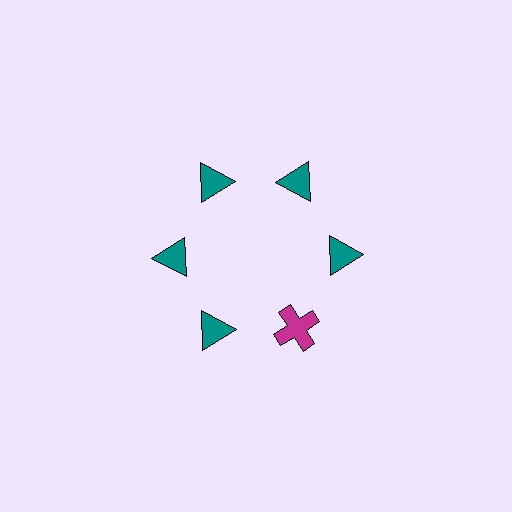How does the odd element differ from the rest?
It differs in both color (magenta instead of teal) and shape (cross instead of triangle).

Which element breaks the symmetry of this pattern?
The magenta cross at roughly the 5 o'clock position breaks the symmetry. All other shapes are teal triangles.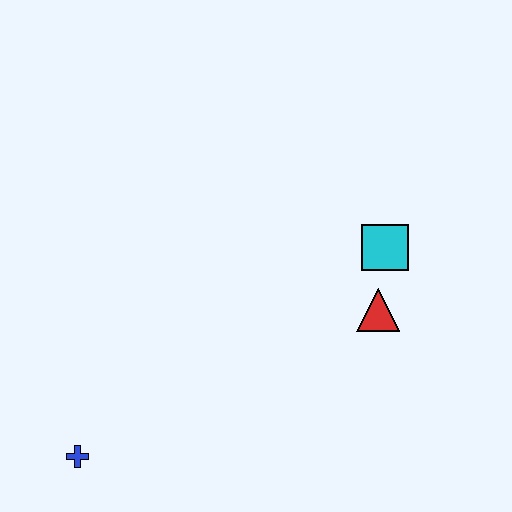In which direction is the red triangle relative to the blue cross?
The red triangle is to the right of the blue cross.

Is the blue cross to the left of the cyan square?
Yes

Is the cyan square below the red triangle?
No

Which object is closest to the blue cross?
The red triangle is closest to the blue cross.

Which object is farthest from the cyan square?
The blue cross is farthest from the cyan square.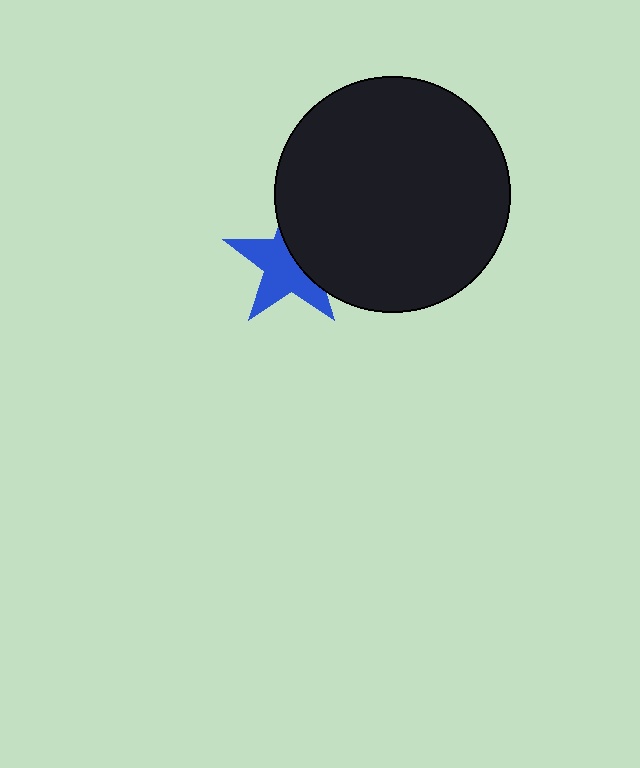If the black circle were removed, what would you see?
You would see the complete blue star.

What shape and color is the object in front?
The object in front is a black circle.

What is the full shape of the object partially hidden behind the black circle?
The partially hidden object is a blue star.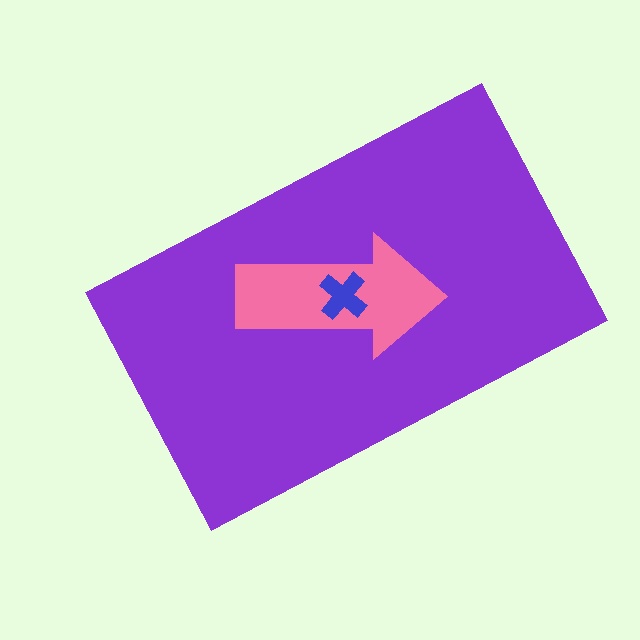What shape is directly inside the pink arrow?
The blue cross.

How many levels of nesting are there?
3.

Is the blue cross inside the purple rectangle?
Yes.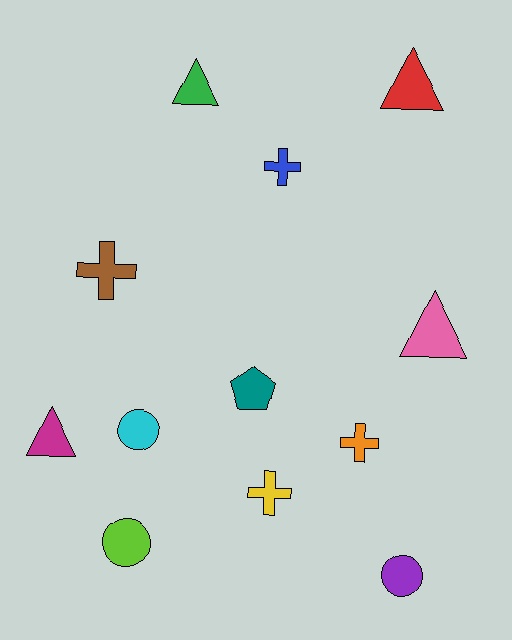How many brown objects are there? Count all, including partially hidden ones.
There is 1 brown object.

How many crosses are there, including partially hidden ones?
There are 4 crosses.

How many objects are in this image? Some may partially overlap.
There are 12 objects.